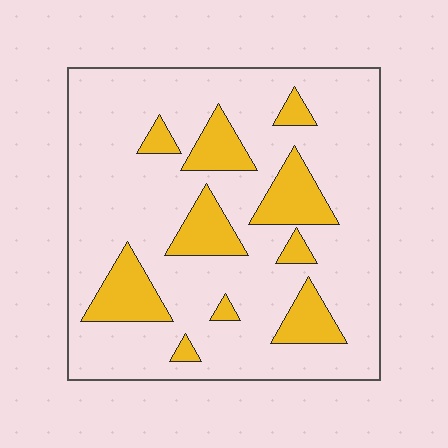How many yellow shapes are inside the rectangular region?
10.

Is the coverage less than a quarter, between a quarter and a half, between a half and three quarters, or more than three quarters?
Less than a quarter.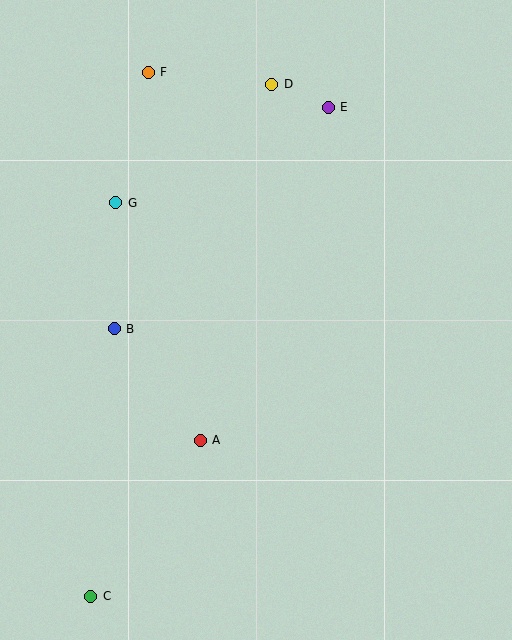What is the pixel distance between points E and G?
The distance between E and G is 233 pixels.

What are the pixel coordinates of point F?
Point F is at (148, 72).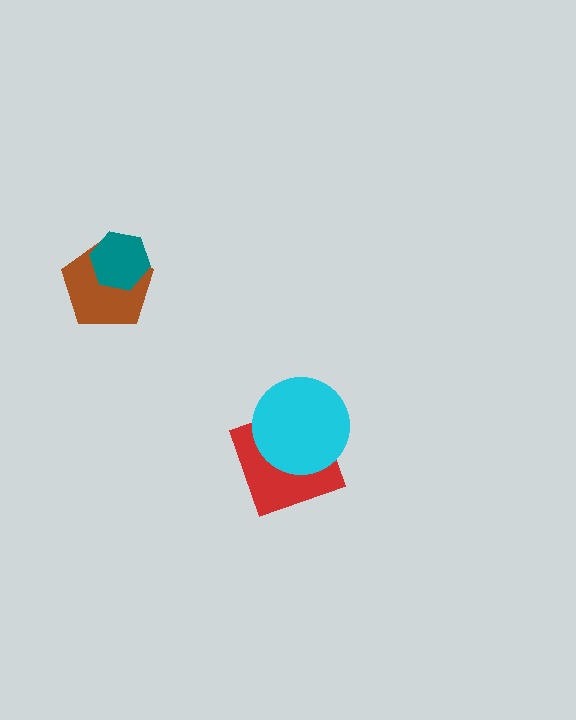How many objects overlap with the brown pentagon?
1 object overlaps with the brown pentagon.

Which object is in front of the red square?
The cyan circle is in front of the red square.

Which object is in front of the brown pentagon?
The teal hexagon is in front of the brown pentagon.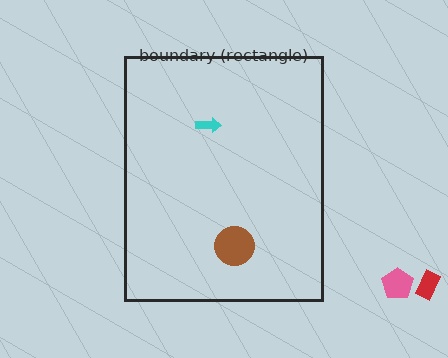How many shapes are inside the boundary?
2 inside, 2 outside.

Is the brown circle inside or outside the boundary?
Inside.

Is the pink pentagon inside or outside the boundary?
Outside.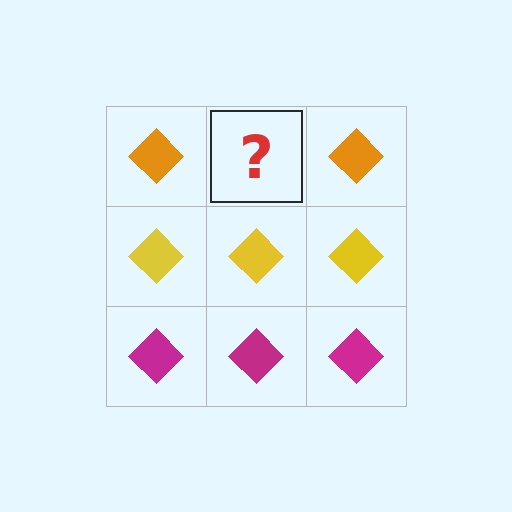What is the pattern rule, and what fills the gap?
The rule is that each row has a consistent color. The gap should be filled with an orange diamond.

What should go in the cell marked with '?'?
The missing cell should contain an orange diamond.